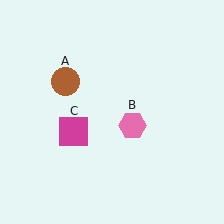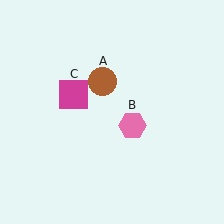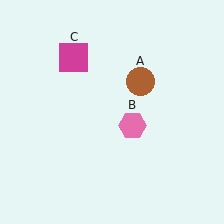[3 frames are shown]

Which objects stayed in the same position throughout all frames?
Pink hexagon (object B) remained stationary.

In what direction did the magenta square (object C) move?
The magenta square (object C) moved up.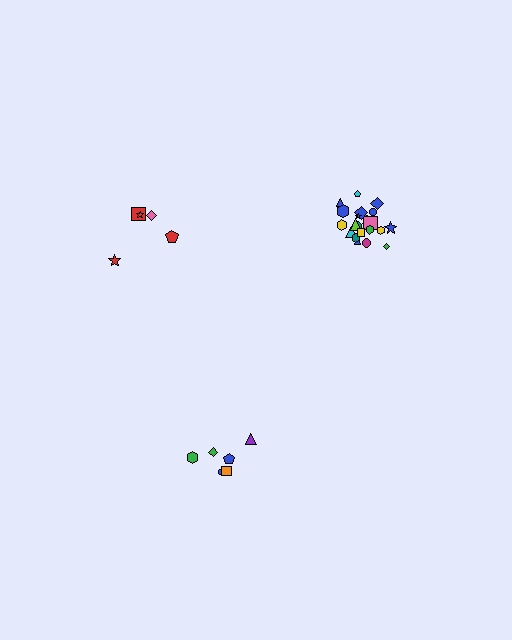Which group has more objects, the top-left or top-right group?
The top-right group.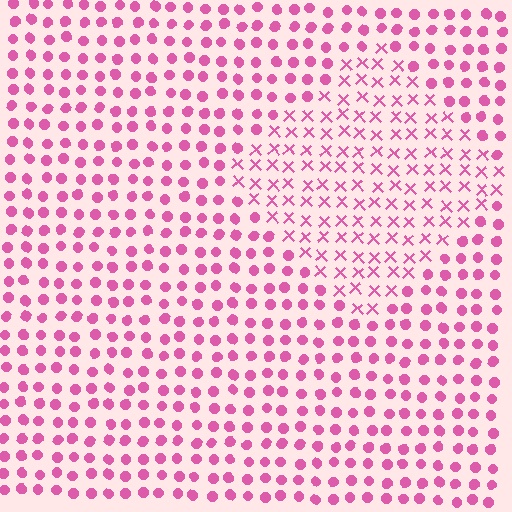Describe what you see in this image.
The image is filled with small pink elements arranged in a uniform grid. A diamond-shaped region contains X marks, while the surrounding area contains circles. The boundary is defined purely by the change in element shape.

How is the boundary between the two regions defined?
The boundary is defined by a change in element shape: X marks inside vs. circles outside. All elements share the same color and spacing.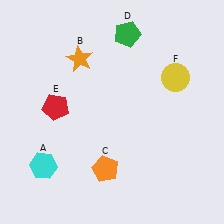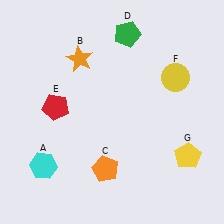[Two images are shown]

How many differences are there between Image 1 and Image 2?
There is 1 difference between the two images.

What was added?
A yellow pentagon (G) was added in Image 2.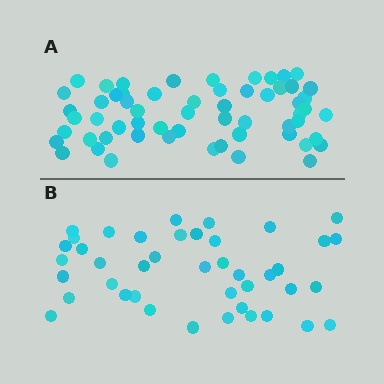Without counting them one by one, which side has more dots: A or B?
Region A (the top region) has more dots.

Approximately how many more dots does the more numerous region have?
Region A has approximately 15 more dots than region B.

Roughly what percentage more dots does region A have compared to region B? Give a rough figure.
About 40% more.